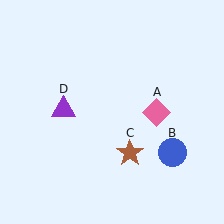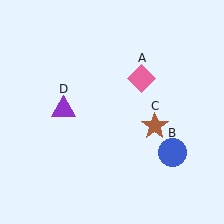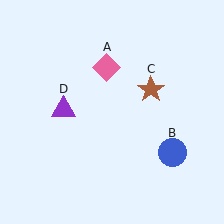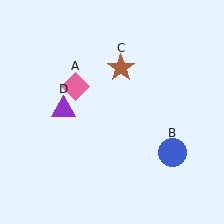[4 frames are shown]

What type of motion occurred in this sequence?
The pink diamond (object A), brown star (object C) rotated counterclockwise around the center of the scene.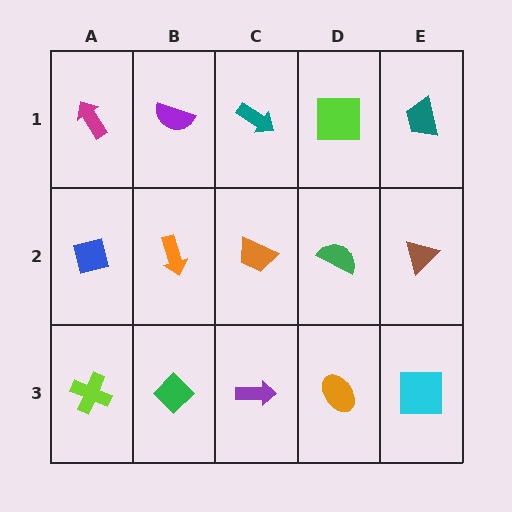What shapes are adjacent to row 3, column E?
A brown triangle (row 2, column E), an orange ellipse (row 3, column D).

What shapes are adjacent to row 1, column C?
An orange trapezoid (row 2, column C), a purple semicircle (row 1, column B), a lime square (row 1, column D).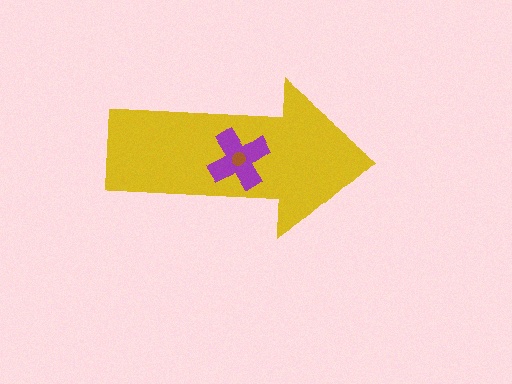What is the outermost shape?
The yellow arrow.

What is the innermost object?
The brown circle.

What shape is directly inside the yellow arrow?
The purple cross.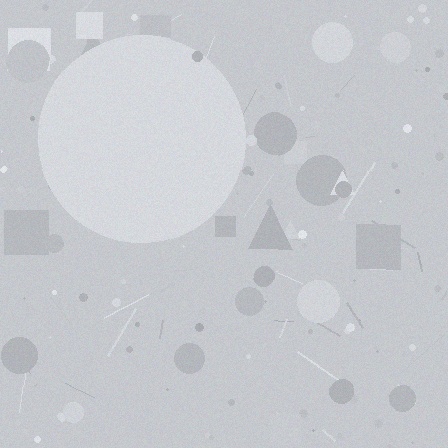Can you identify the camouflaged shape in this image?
The camouflaged shape is a circle.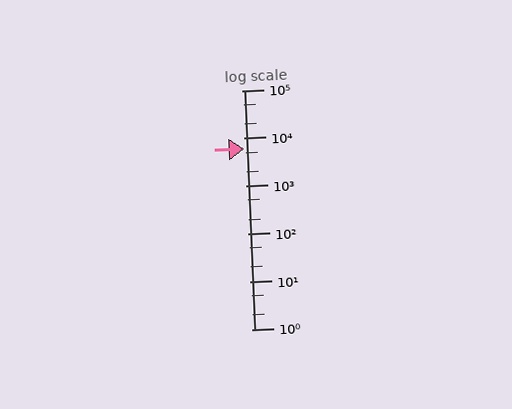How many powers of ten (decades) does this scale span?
The scale spans 5 decades, from 1 to 100000.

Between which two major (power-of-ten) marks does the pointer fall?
The pointer is between 1000 and 10000.